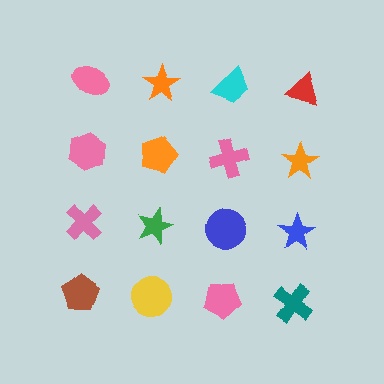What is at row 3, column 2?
A green star.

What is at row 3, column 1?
A pink cross.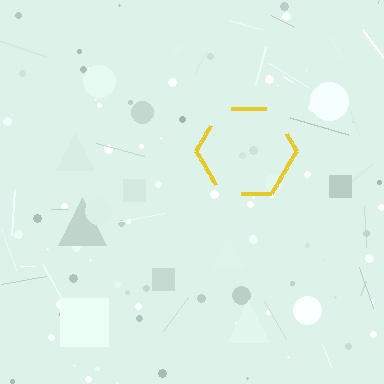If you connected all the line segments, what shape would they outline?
They would outline a hexagon.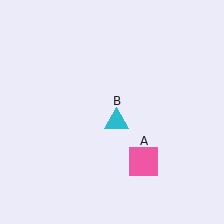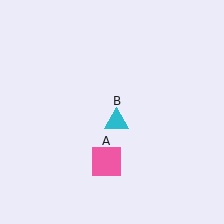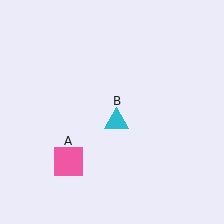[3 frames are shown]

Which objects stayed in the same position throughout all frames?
Cyan triangle (object B) remained stationary.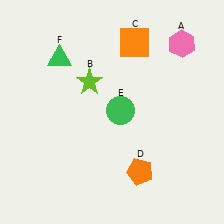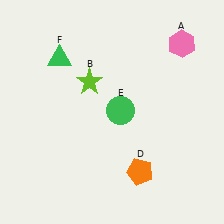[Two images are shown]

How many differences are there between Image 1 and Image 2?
There is 1 difference between the two images.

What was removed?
The orange square (C) was removed in Image 2.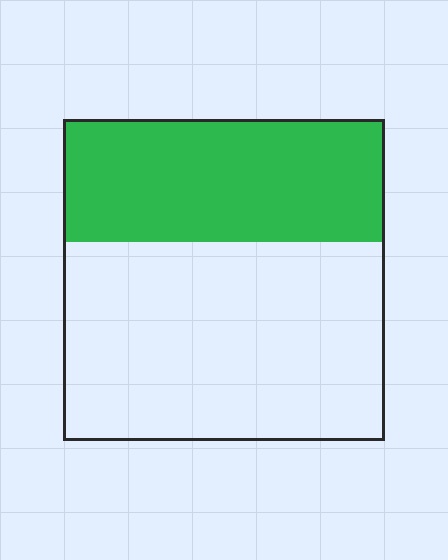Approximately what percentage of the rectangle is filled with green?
Approximately 40%.